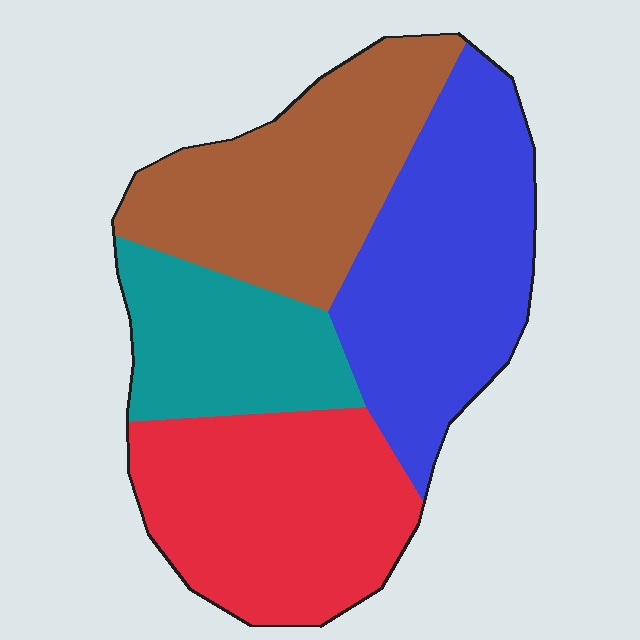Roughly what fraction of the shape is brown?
Brown covers 26% of the shape.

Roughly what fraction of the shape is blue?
Blue takes up between a sixth and a third of the shape.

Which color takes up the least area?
Teal, at roughly 15%.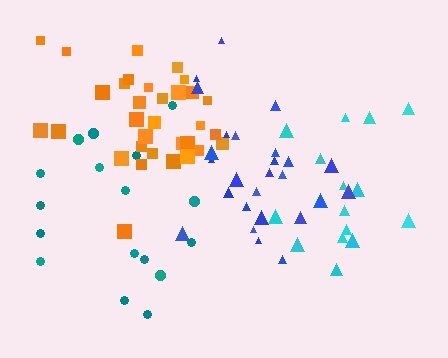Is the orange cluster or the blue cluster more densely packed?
Orange.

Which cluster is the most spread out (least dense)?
Cyan.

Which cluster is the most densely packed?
Orange.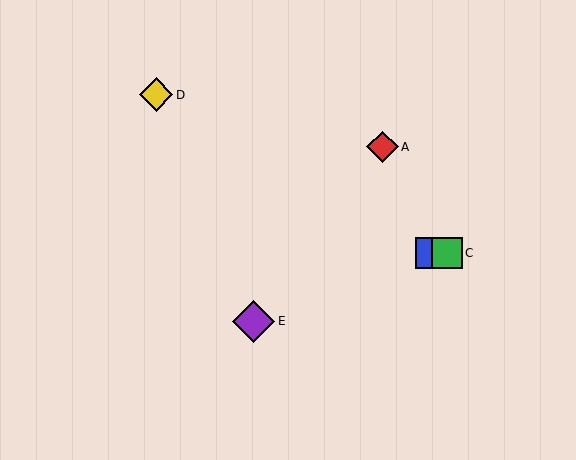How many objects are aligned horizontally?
2 objects (B, C) are aligned horizontally.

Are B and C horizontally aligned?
Yes, both are at y≈253.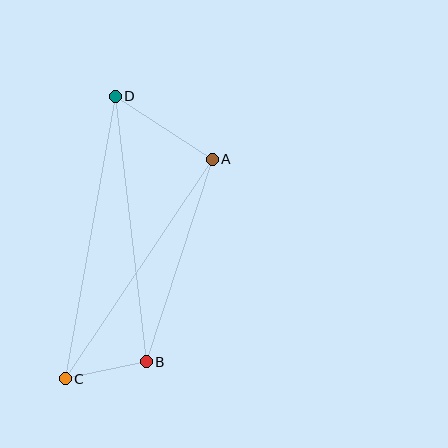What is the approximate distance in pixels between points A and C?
The distance between A and C is approximately 264 pixels.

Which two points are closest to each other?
Points B and C are closest to each other.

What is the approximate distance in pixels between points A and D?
The distance between A and D is approximately 116 pixels.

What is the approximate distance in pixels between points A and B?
The distance between A and B is approximately 213 pixels.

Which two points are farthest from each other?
Points C and D are farthest from each other.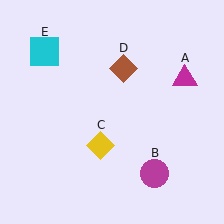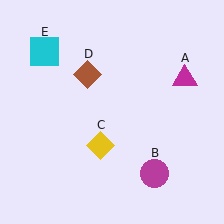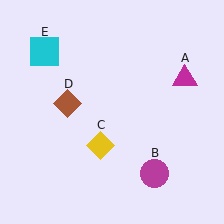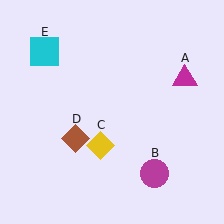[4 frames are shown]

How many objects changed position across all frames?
1 object changed position: brown diamond (object D).